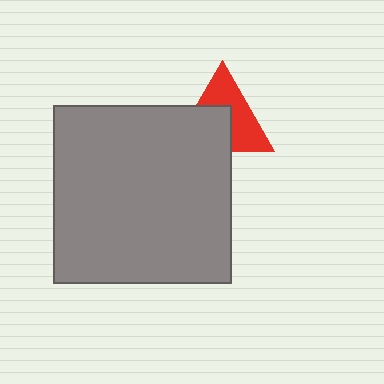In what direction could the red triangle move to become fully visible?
The red triangle could move up. That would shift it out from behind the gray square entirely.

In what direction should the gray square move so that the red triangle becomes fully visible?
The gray square should move down. That is the shortest direction to clear the overlap and leave the red triangle fully visible.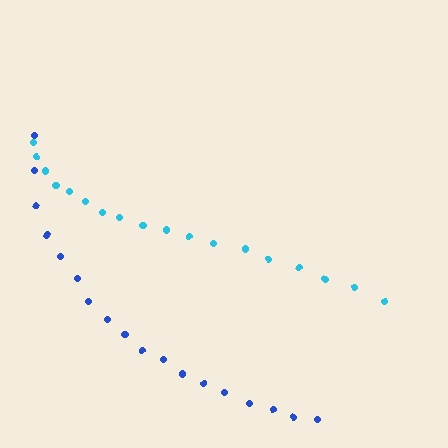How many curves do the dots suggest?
There are 2 distinct paths.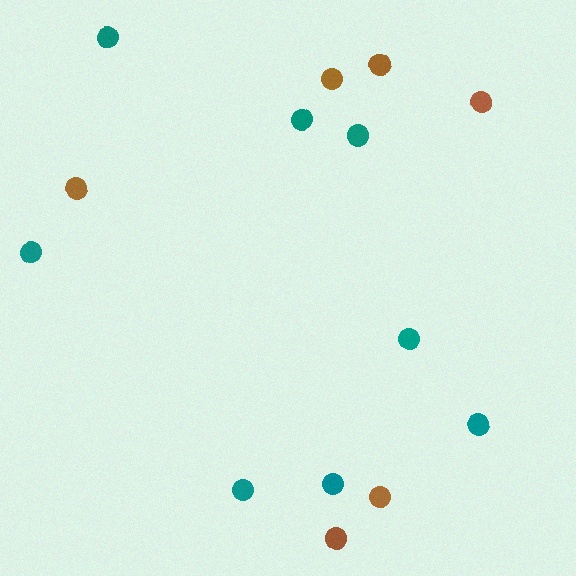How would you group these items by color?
There are 2 groups: one group of teal circles (8) and one group of brown circles (6).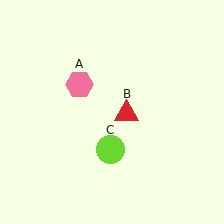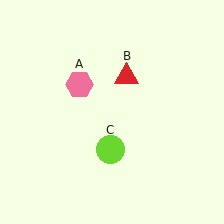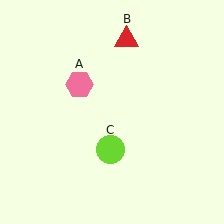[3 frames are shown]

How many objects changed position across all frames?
1 object changed position: red triangle (object B).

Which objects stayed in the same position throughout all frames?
Pink hexagon (object A) and lime circle (object C) remained stationary.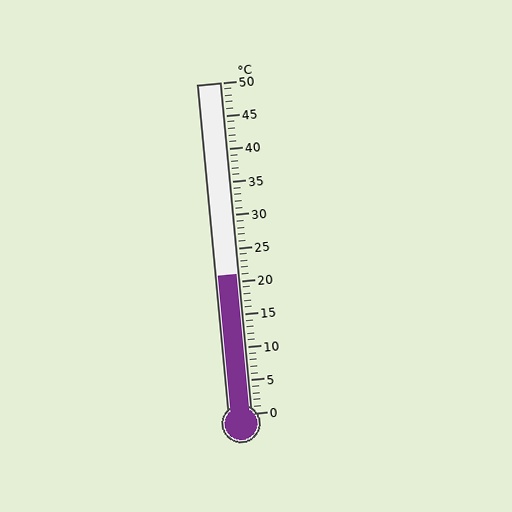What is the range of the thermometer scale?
The thermometer scale ranges from 0°C to 50°C.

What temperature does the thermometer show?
The thermometer shows approximately 21°C.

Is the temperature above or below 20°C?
The temperature is above 20°C.